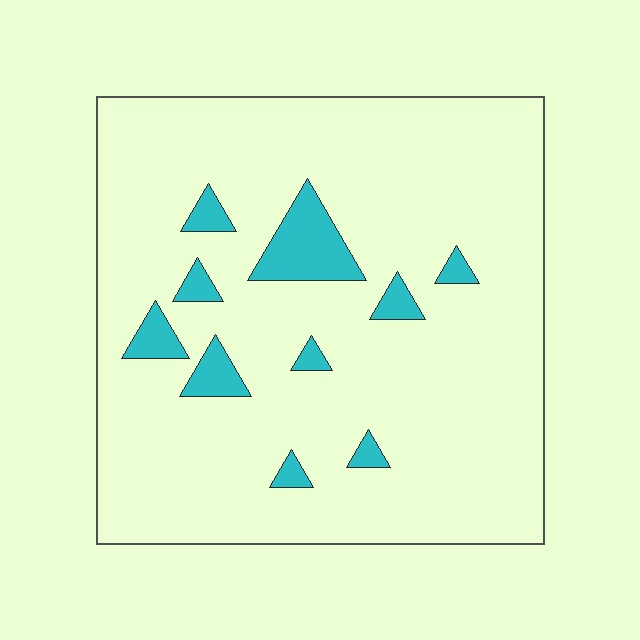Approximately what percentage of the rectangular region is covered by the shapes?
Approximately 10%.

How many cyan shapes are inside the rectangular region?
10.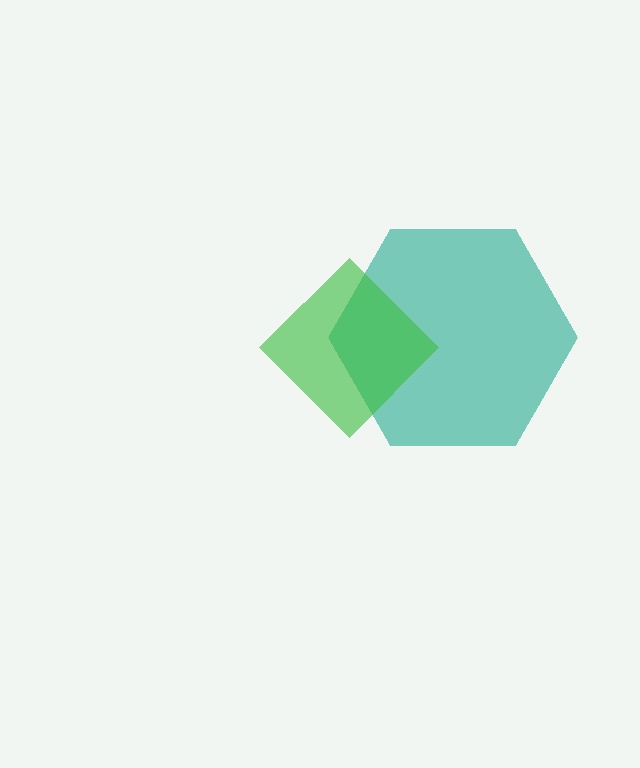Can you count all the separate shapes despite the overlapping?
Yes, there are 2 separate shapes.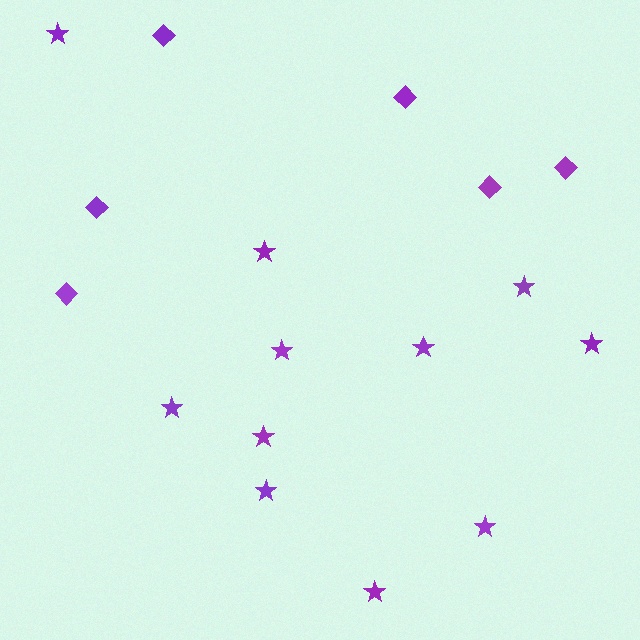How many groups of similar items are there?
There are 2 groups: one group of diamonds (6) and one group of stars (11).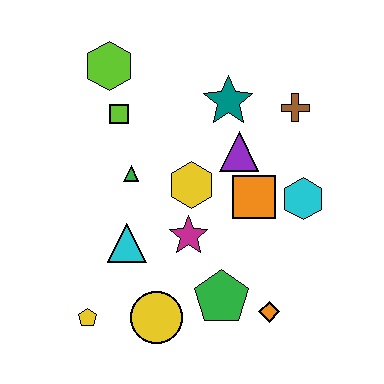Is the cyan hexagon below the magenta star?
No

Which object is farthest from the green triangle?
The orange diamond is farthest from the green triangle.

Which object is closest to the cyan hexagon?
The orange square is closest to the cyan hexagon.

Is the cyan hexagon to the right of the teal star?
Yes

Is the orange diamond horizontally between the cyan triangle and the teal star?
No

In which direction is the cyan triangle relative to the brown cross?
The cyan triangle is to the left of the brown cross.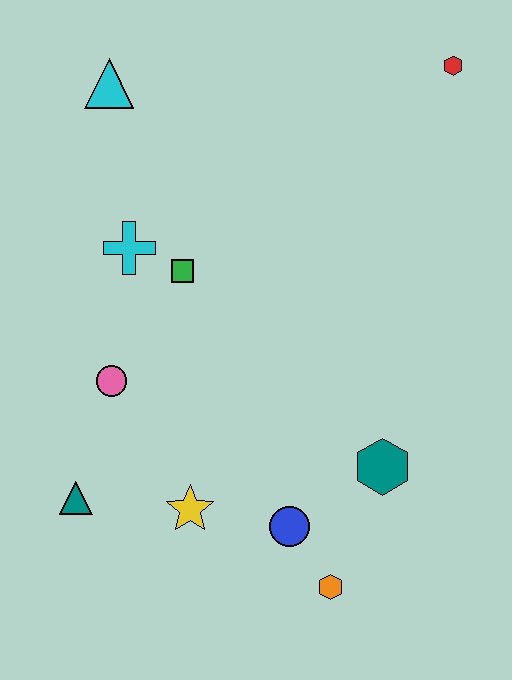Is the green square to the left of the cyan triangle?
No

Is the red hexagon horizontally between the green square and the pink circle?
No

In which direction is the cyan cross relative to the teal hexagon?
The cyan cross is to the left of the teal hexagon.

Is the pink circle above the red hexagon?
No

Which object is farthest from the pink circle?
The red hexagon is farthest from the pink circle.